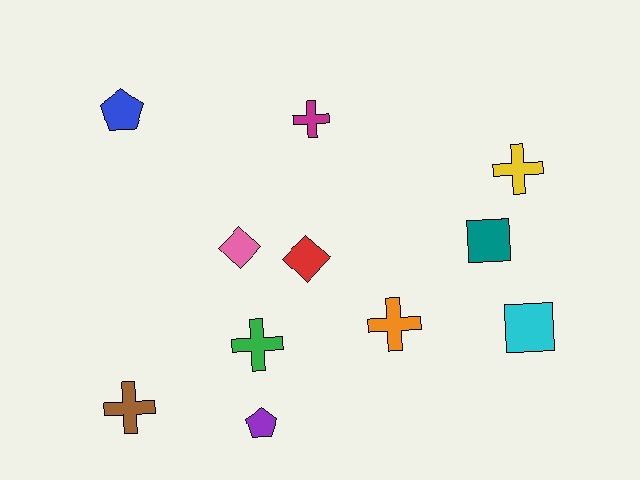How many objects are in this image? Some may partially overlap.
There are 11 objects.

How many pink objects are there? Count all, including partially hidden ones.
There is 1 pink object.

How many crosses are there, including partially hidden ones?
There are 5 crosses.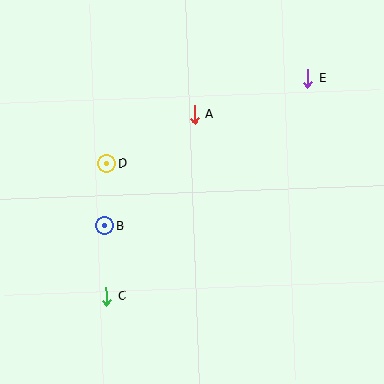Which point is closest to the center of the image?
Point A at (195, 115) is closest to the center.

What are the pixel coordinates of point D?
Point D is at (107, 164).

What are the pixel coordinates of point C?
Point C is at (107, 297).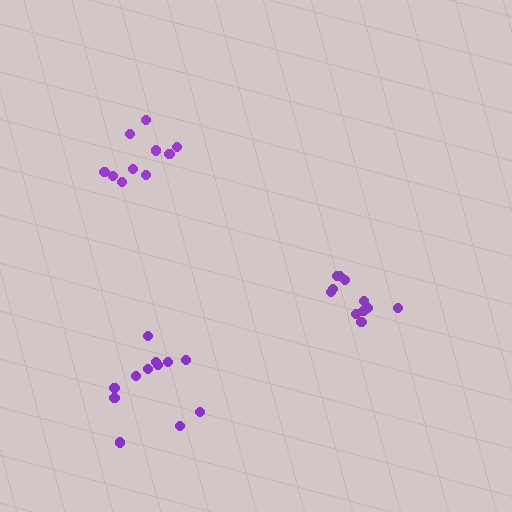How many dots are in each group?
Group 1: 11 dots, Group 2: 10 dots, Group 3: 12 dots (33 total).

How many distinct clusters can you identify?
There are 3 distinct clusters.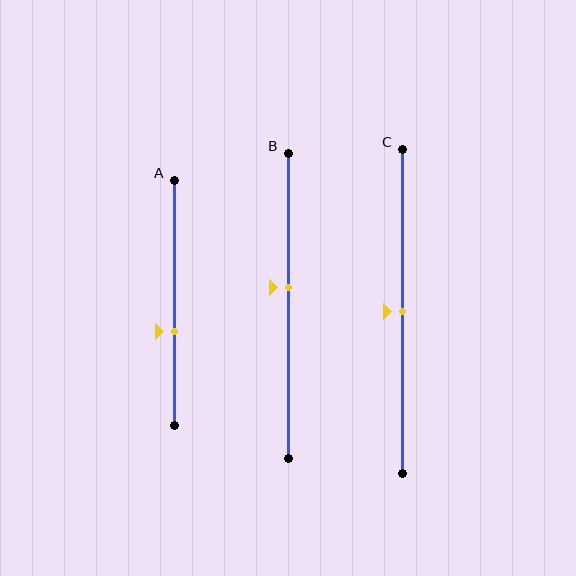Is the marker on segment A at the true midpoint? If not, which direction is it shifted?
No, the marker on segment A is shifted downward by about 12% of the segment length.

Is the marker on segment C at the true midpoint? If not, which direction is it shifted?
Yes, the marker on segment C is at the true midpoint.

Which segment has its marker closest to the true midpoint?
Segment C has its marker closest to the true midpoint.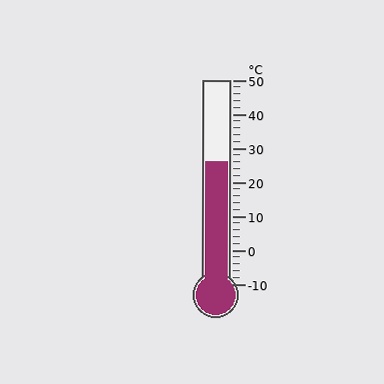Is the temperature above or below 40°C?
The temperature is below 40°C.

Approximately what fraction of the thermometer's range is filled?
The thermometer is filled to approximately 60% of its range.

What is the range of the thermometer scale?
The thermometer scale ranges from -10°C to 50°C.